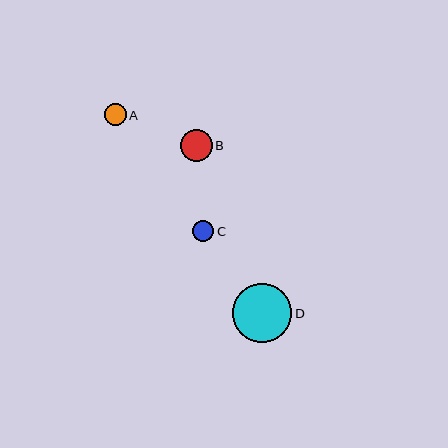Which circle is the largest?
Circle D is the largest with a size of approximately 60 pixels.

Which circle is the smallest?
Circle C is the smallest with a size of approximately 21 pixels.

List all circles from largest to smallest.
From largest to smallest: D, B, A, C.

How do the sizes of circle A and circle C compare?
Circle A and circle C are approximately the same size.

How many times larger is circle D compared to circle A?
Circle D is approximately 2.8 times the size of circle A.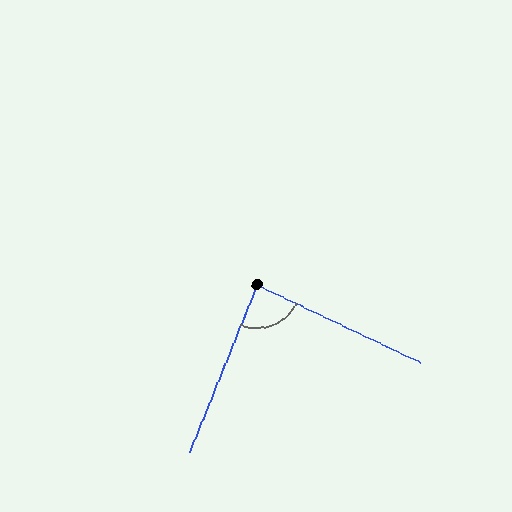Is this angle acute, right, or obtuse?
It is approximately a right angle.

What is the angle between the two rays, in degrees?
Approximately 86 degrees.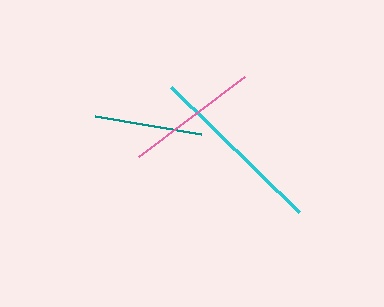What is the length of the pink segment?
The pink segment is approximately 132 pixels long.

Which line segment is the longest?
The cyan line is the longest at approximately 179 pixels.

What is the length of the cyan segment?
The cyan segment is approximately 179 pixels long.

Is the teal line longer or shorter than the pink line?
The pink line is longer than the teal line.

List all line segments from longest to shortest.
From longest to shortest: cyan, pink, teal.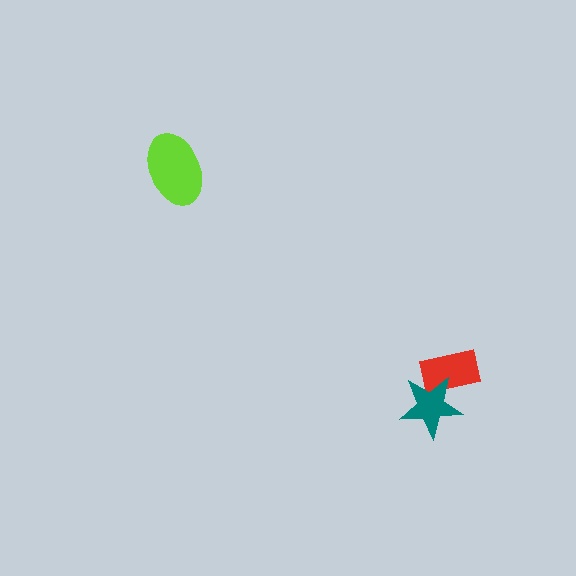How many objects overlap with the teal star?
1 object overlaps with the teal star.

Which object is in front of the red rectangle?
The teal star is in front of the red rectangle.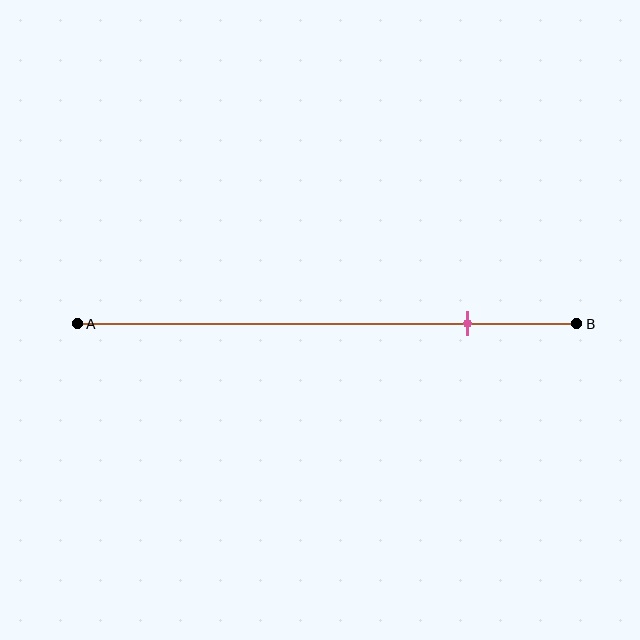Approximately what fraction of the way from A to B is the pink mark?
The pink mark is approximately 80% of the way from A to B.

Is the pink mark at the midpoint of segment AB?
No, the mark is at about 80% from A, not at the 50% midpoint.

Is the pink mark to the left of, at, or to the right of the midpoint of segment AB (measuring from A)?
The pink mark is to the right of the midpoint of segment AB.